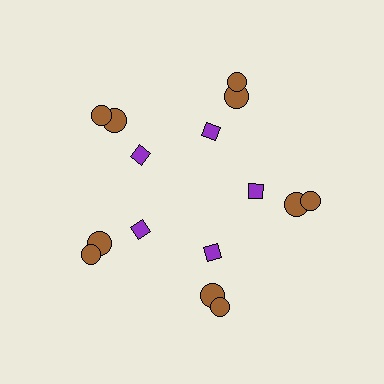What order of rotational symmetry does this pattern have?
This pattern has 5-fold rotational symmetry.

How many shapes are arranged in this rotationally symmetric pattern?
There are 15 shapes, arranged in 5 groups of 3.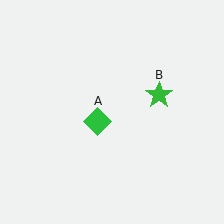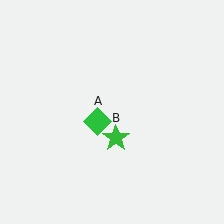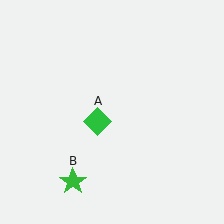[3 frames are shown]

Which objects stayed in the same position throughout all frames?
Green diamond (object A) remained stationary.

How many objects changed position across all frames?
1 object changed position: green star (object B).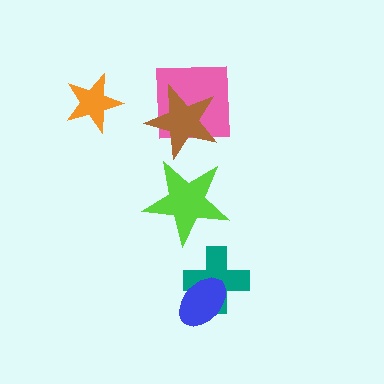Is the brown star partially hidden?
No, no other shape covers it.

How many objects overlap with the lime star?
0 objects overlap with the lime star.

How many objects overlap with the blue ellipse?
1 object overlaps with the blue ellipse.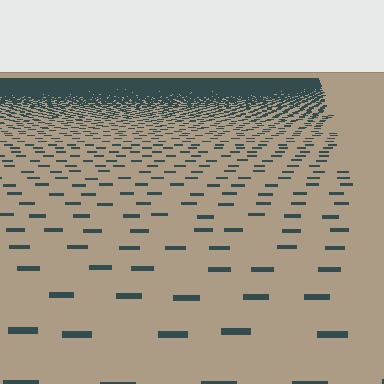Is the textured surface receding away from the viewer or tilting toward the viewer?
The surface is receding away from the viewer. Texture elements get smaller and denser toward the top.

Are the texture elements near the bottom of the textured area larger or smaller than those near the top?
Larger. Near the bottom, elements are closer to the viewer and appear at a bigger on-screen size.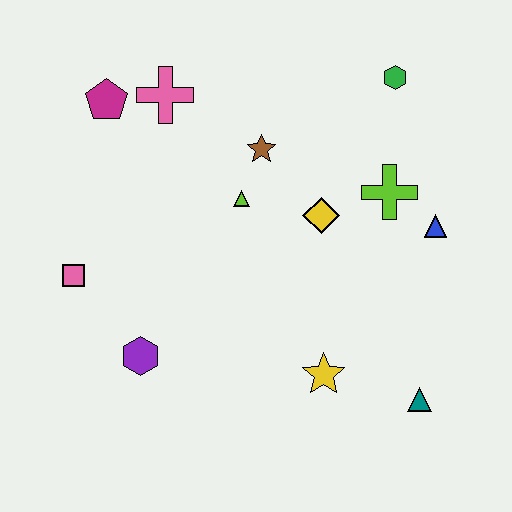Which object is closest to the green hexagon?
The lime cross is closest to the green hexagon.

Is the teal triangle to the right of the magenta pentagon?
Yes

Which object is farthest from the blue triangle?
The pink square is farthest from the blue triangle.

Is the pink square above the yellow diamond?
No